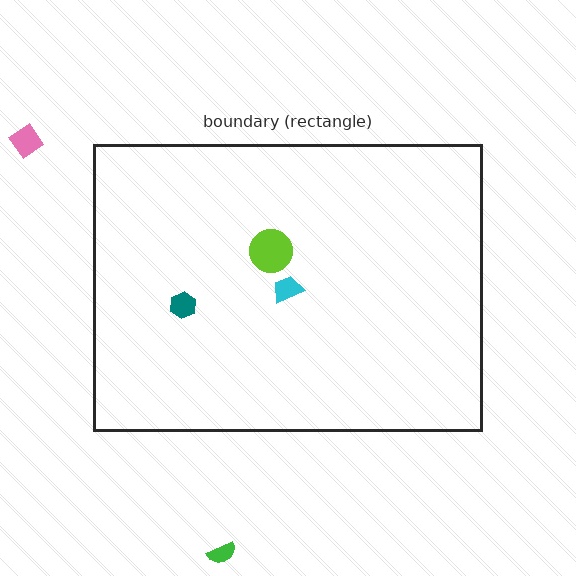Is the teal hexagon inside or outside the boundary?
Inside.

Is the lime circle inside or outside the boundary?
Inside.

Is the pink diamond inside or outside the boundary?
Outside.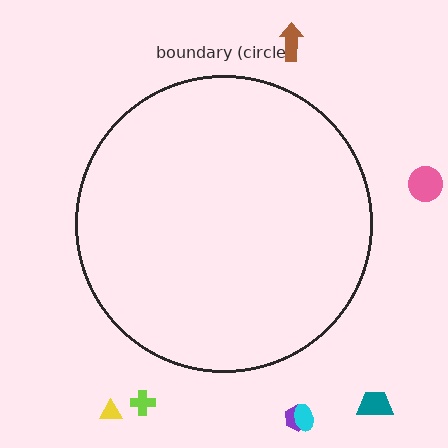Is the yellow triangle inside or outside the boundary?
Outside.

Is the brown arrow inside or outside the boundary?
Outside.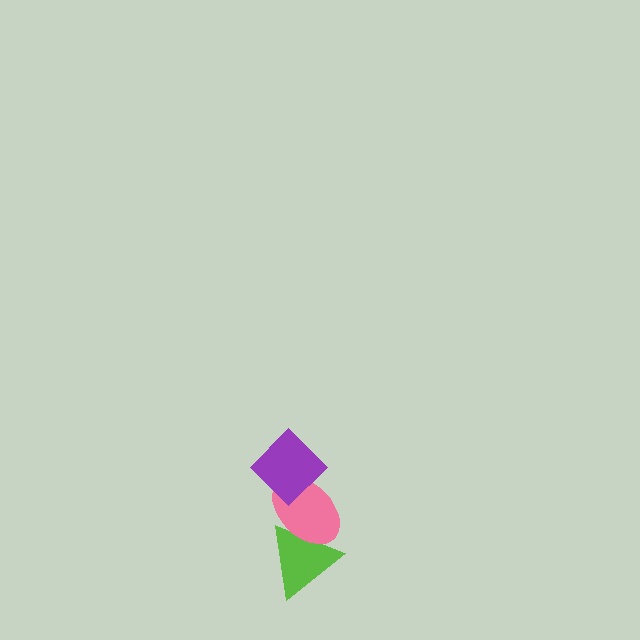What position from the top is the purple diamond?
The purple diamond is 1st from the top.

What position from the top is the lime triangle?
The lime triangle is 3rd from the top.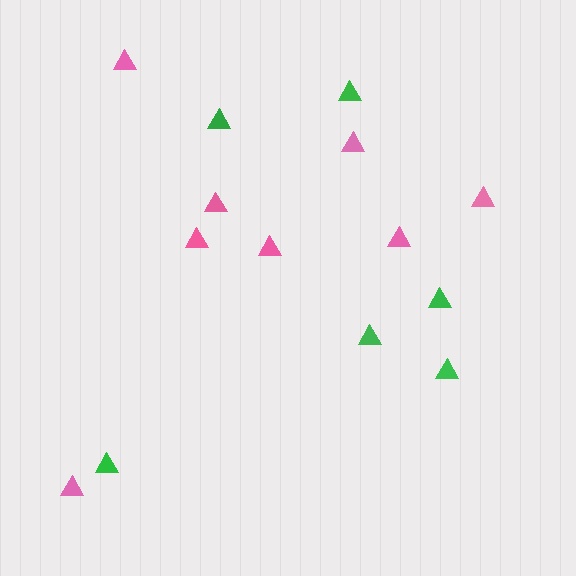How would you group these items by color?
There are 2 groups: one group of pink triangles (8) and one group of green triangles (6).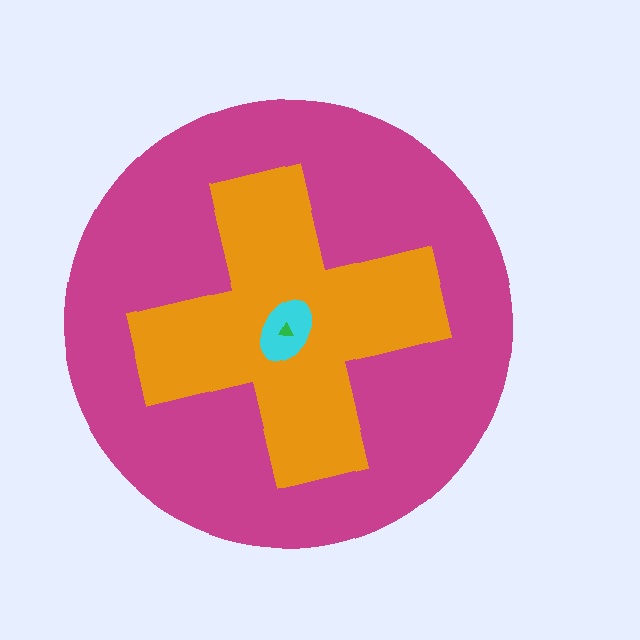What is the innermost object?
The green triangle.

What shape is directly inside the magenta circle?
The orange cross.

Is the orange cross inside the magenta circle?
Yes.